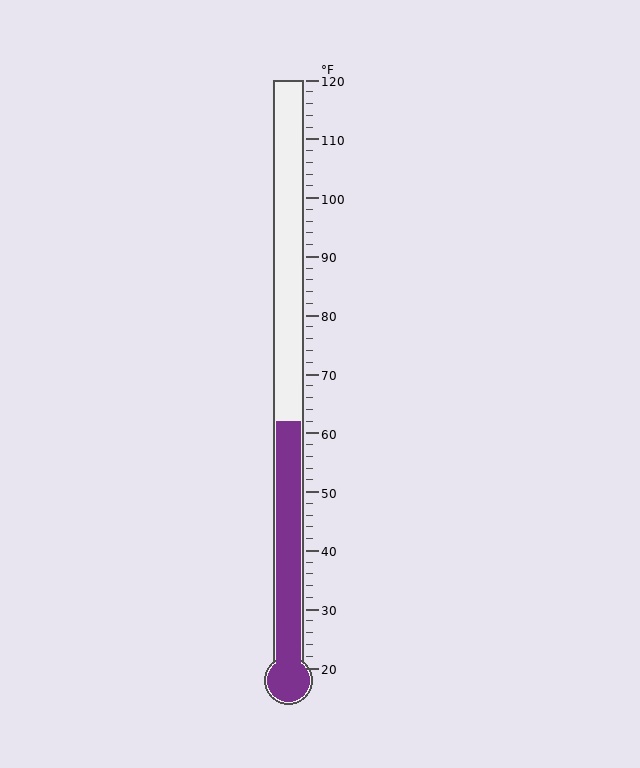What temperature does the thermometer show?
The thermometer shows approximately 62°F.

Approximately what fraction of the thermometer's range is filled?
The thermometer is filled to approximately 40% of its range.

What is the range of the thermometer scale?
The thermometer scale ranges from 20°F to 120°F.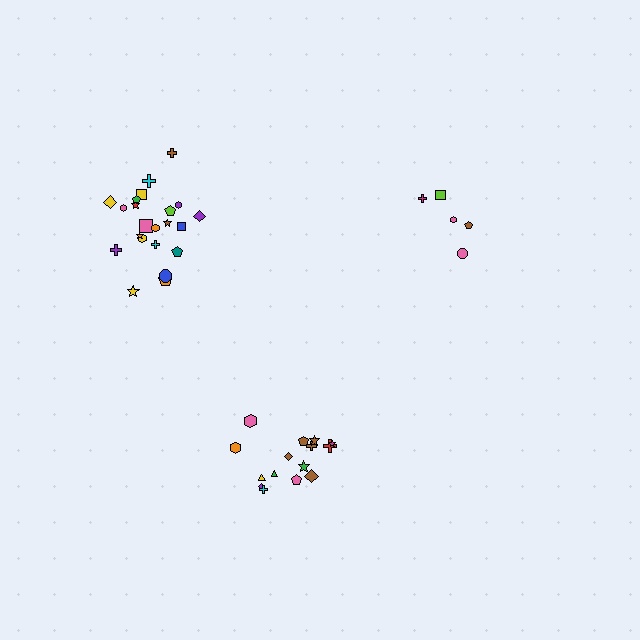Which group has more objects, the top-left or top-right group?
The top-left group.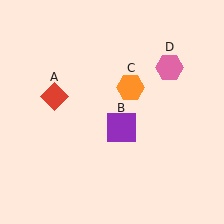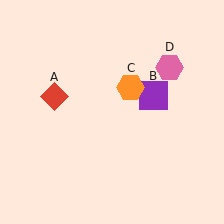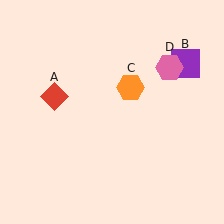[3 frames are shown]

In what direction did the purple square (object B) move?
The purple square (object B) moved up and to the right.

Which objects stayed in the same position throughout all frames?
Red diamond (object A) and orange hexagon (object C) and pink hexagon (object D) remained stationary.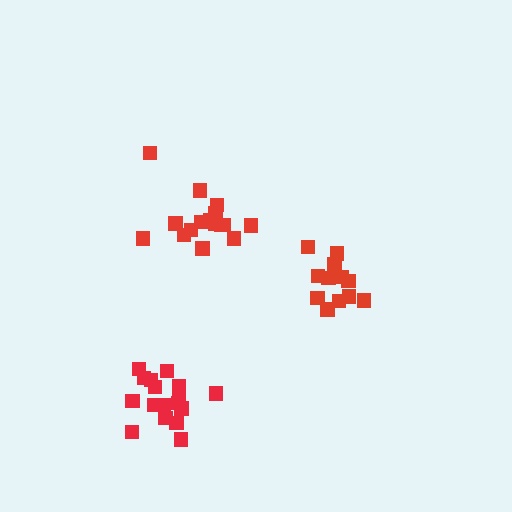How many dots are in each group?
Group 1: 16 dots, Group 2: 12 dots, Group 3: 17 dots (45 total).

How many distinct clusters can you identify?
There are 3 distinct clusters.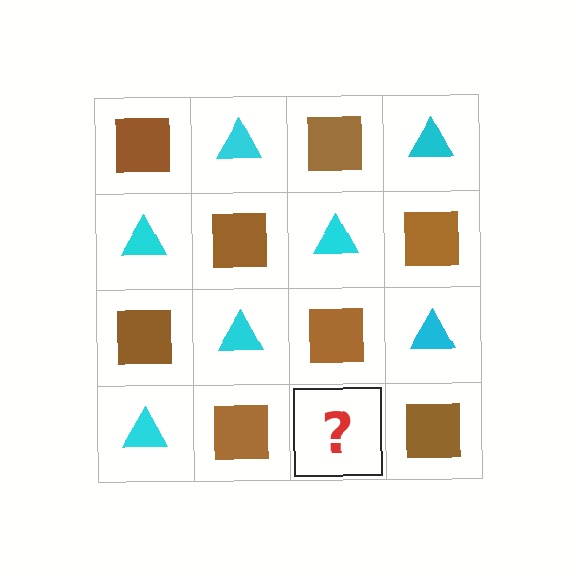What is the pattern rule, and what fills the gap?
The rule is that it alternates brown square and cyan triangle in a checkerboard pattern. The gap should be filled with a cyan triangle.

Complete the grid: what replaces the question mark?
The question mark should be replaced with a cyan triangle.